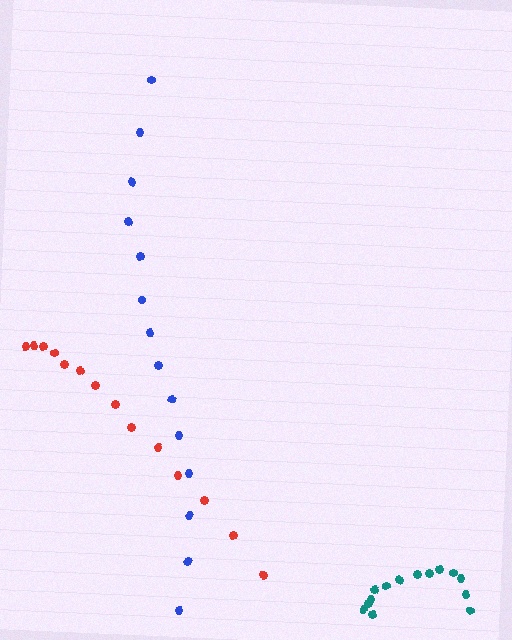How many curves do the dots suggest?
There are 3 distinct paths.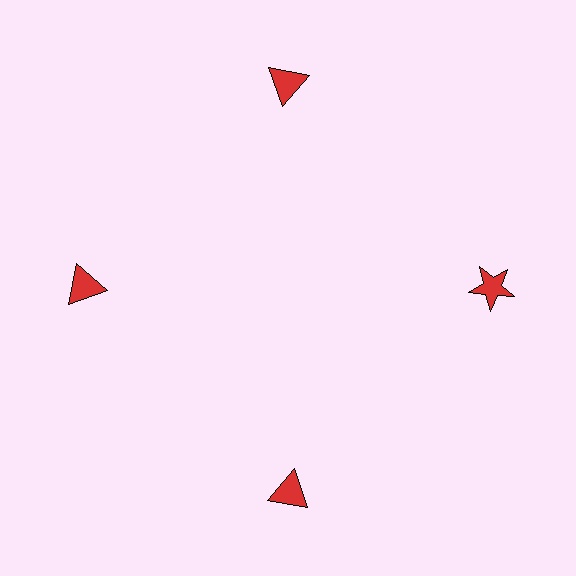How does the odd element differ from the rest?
It has a different shape: star instead of triangle.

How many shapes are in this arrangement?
There are 4 shapes arranged in a ring pattern.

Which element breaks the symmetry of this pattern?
The red star at roughly the 3 o'clock position breaks the symmetry. All other shapes are red triangles.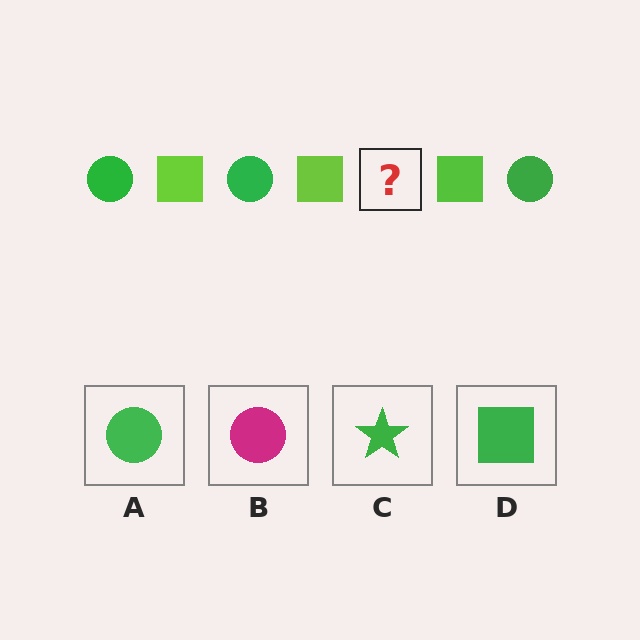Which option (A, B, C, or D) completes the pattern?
A.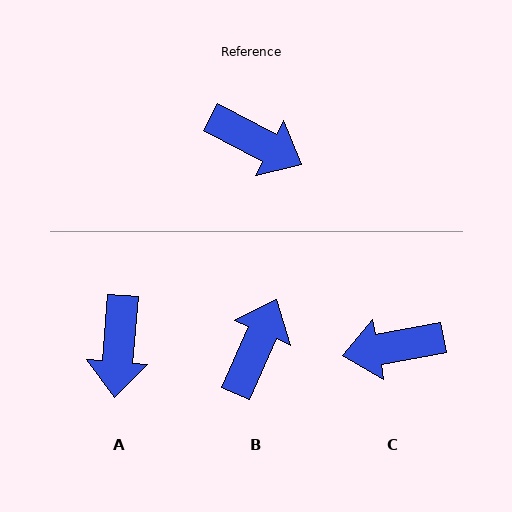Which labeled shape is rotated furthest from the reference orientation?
C, about 142 degrees away.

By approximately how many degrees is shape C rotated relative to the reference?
Approximately 142 degrees clockwise.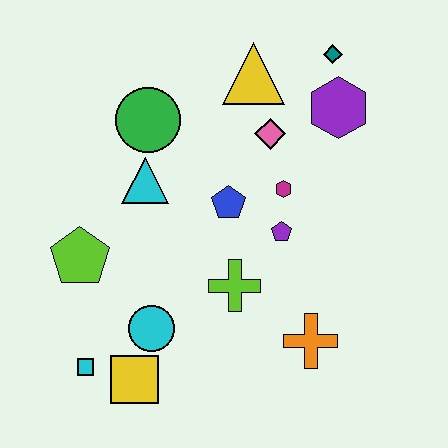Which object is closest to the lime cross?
The purple pentagon is closest to the lime cross.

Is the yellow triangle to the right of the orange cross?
No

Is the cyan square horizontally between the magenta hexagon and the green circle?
No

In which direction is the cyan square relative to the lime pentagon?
The cyan square is below the lime pentagon.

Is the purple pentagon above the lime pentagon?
Yes